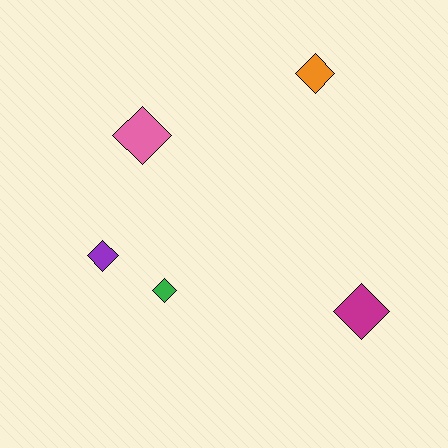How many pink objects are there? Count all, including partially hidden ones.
There is 1 pink object.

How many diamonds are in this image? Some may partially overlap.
There are 5 diamonds.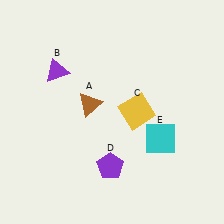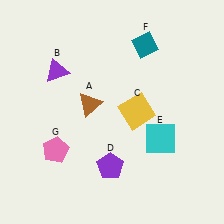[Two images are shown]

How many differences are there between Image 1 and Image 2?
There are 2 differences between the two images.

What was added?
A teal diamond (F), a pink pentagon (G) were added in Image 2.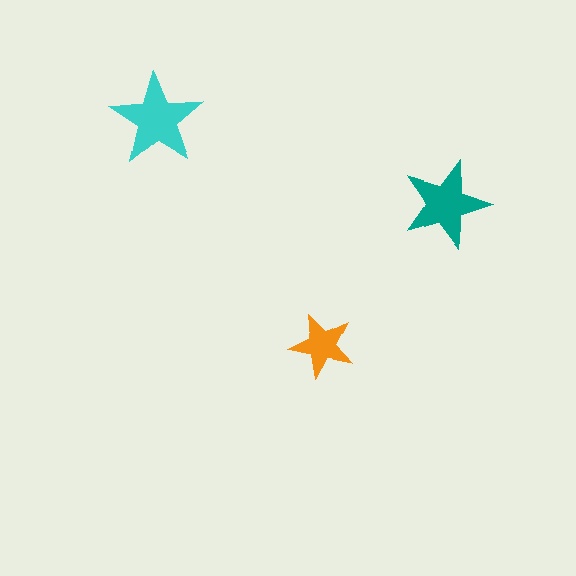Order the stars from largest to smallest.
the cyan one, the teal one, the orange one.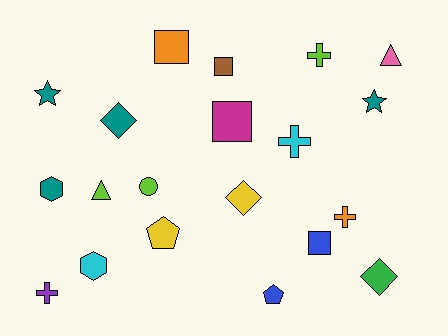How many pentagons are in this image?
There are 2 pentagons.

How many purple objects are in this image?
There is 1 purple object.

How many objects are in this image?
There are 20 objects.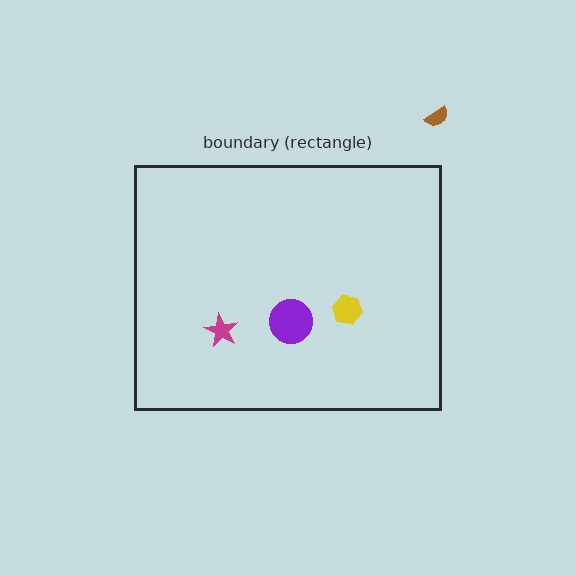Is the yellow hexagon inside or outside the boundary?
Inside.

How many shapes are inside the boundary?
3 inside, 1 outside.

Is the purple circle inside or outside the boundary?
Inside.